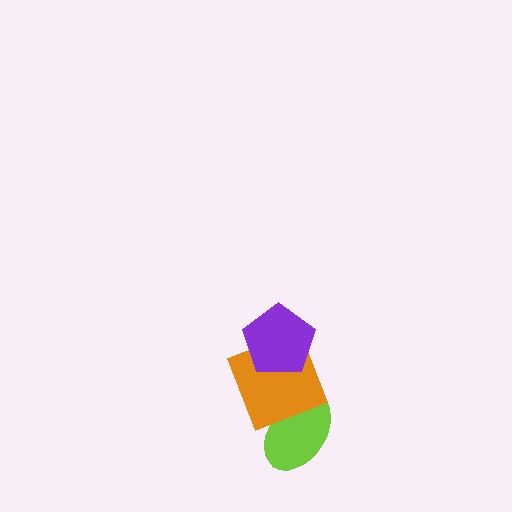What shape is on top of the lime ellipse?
The orange square is on top of the lime ellipse.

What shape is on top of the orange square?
The purple pentagon is on top of the orange square.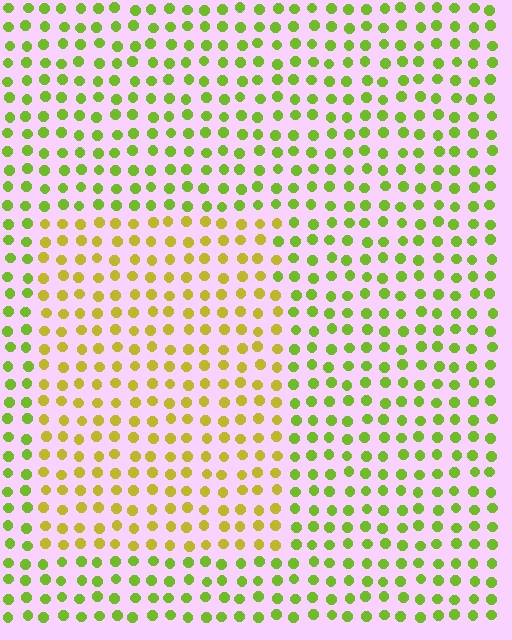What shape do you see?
I see a rectangle.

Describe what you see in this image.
The image is filled with small lime elements in a uniform arrangement. A rectangle-shaped region is visible where the elements are tinted to a slightly different hue, forming a subtle color boundary.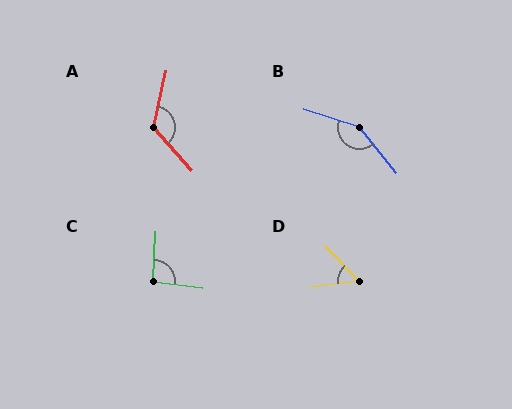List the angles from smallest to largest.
D (54°), C (93°), A (125°), B (147°).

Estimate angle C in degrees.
Approximately 93 degrees.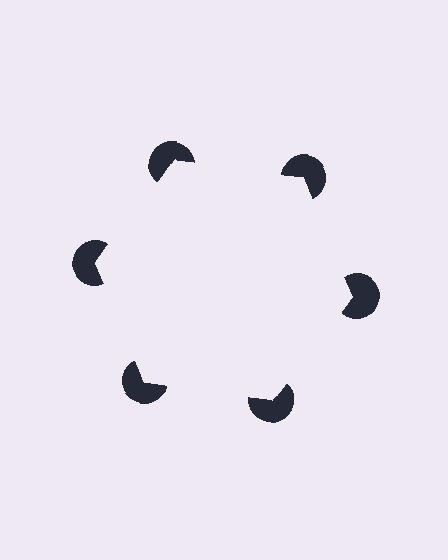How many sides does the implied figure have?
6 sides.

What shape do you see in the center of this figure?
An illusory hexagon — its edges are inferred from the aligned wedge cuts in the pac-man discs, not physically drawn.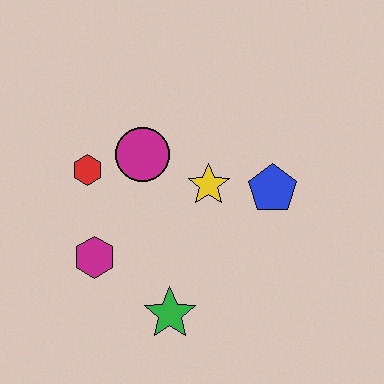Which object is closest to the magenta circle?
The red hexagon is closest to the magenta circle.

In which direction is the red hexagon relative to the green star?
The red hexagon is above the green star.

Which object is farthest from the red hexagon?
The blue pentagon is farthest from the red hexagon.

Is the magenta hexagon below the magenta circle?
Yes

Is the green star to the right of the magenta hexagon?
Yes